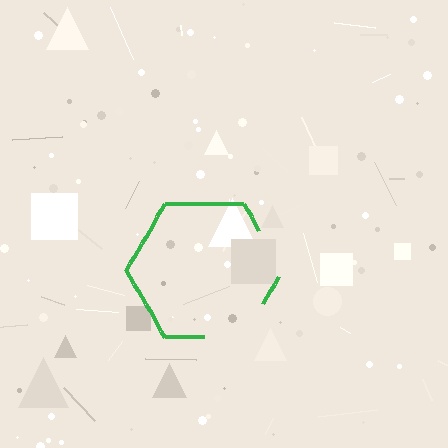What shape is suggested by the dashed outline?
The dashed outline suggests a hexagon.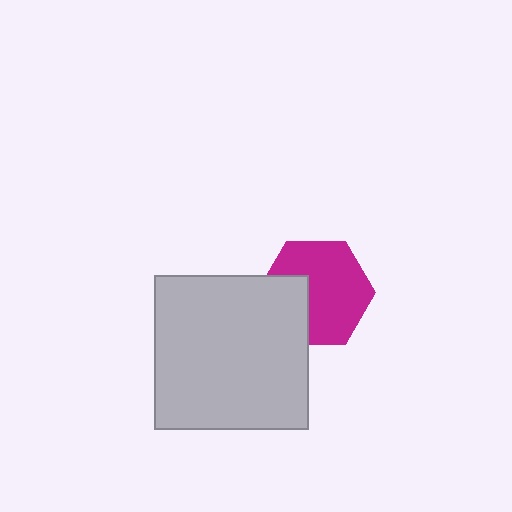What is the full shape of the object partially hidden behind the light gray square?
The partially hidden object is a magenta hexagon.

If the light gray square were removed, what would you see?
You would see the complete magenta hexagon.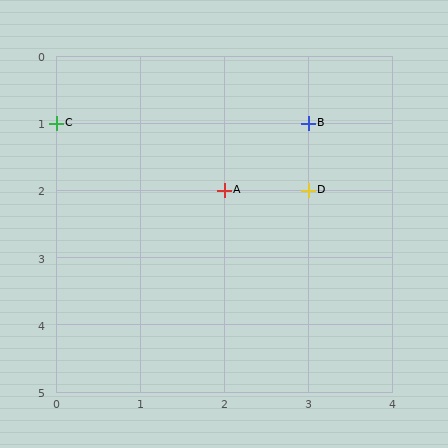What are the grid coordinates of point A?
Point A is at grid coordinates (2, 2).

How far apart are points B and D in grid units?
Points B and D are 1 row apart.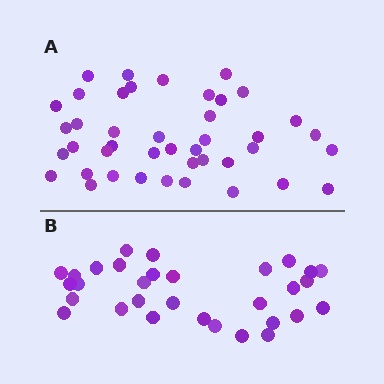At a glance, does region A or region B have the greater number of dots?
Region A (the top region) has more dots.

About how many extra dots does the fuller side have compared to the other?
Region A has roughly 12 or so more dots than region B.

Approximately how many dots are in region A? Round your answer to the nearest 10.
About 40 dots. (The exact count is 42, which rounds to 40.)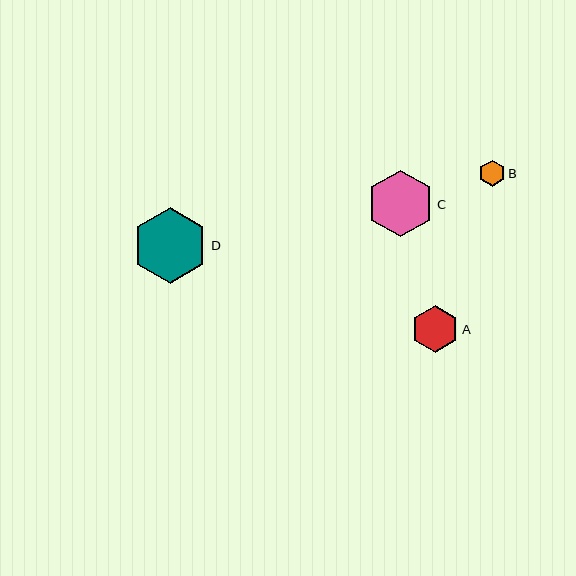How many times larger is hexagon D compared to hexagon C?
Hexagon D is approximately 1.1 times the size of hexagon C.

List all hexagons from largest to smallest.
From largest to smallest: D, C, A, B.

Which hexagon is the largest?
Hexagon D is the largest with a size of approximately 76 pixels.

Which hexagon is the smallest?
Hexagon B is the smallest with a size of approximately 26 pixels.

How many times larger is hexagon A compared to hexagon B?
Hexagon A is approximately 1.8 times the size of hexagon B.